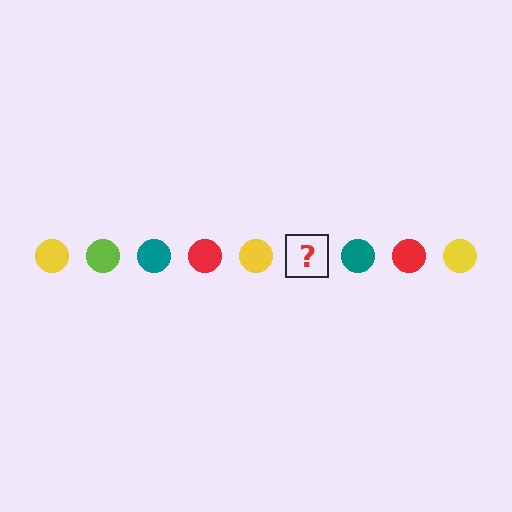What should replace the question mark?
The question mark should be replaced with a lime circle.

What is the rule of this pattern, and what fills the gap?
The rule is that the pattern cycles through yellow, lime, teal, red circles. The gap should be filled with a lime circle.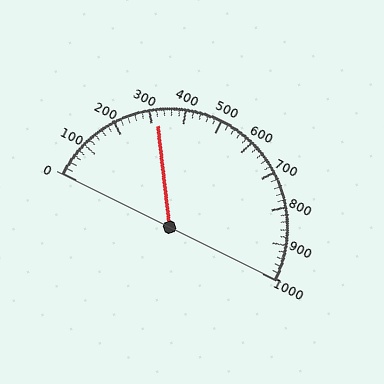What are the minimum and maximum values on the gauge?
The gauge ranges from 0 to 1000.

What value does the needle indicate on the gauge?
The needle indicates approximately 320.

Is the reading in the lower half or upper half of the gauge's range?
The reading is in the lower half of the range (0 to 1000).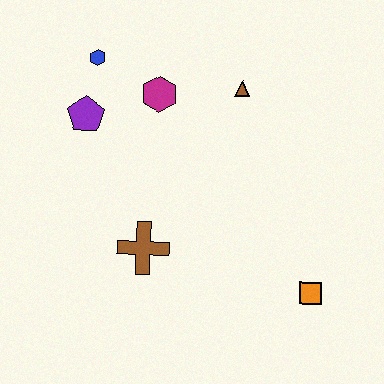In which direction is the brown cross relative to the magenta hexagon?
The brown cross is below the magenta hexagon.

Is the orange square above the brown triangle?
No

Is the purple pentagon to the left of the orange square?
Yes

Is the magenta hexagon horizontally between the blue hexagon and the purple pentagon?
No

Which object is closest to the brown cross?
The purple pentagon is closest to the brown cross.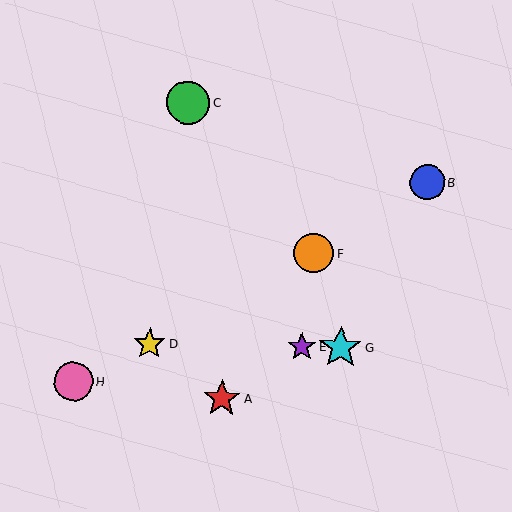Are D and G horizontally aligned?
Yes, both are at y≈344.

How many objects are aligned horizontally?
3 objects (D, E, G) are aligned horizontally.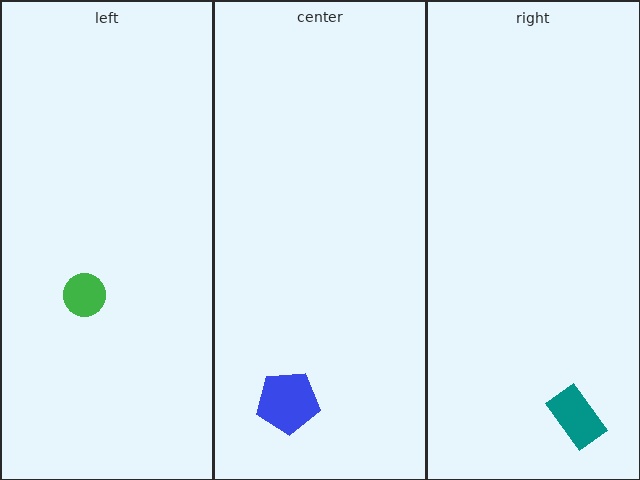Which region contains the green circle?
The left region.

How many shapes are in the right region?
1.